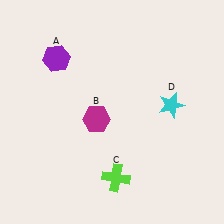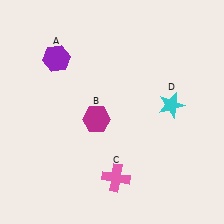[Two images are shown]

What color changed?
The cross (C) changed from lime in Image 1 to pink in Image 2.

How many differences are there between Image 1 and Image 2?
There is 1 difference between the two images.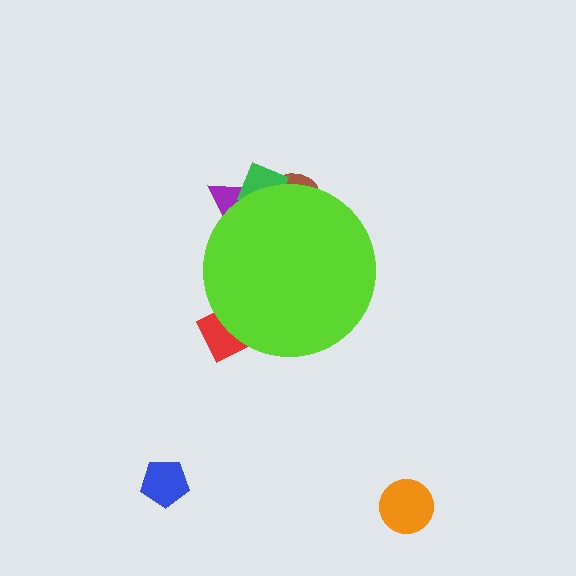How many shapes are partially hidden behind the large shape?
4 shapes are partially hidden.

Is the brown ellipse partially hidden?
Yes, the brown ellipse is partially hidden behind the lime circle.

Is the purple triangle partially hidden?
Yes, the purple triangle is partially hidden behind the lime circle.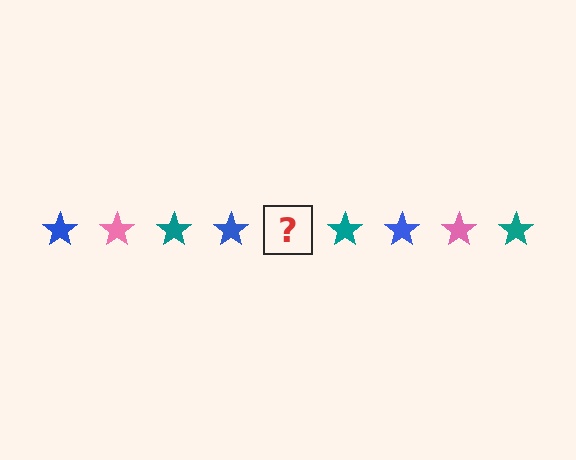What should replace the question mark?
The question mark should be replaced with a pink star.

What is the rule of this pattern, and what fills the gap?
The rule is that the pattern cycles through blue, pink, teal stars. The gap should be filled with a pink star.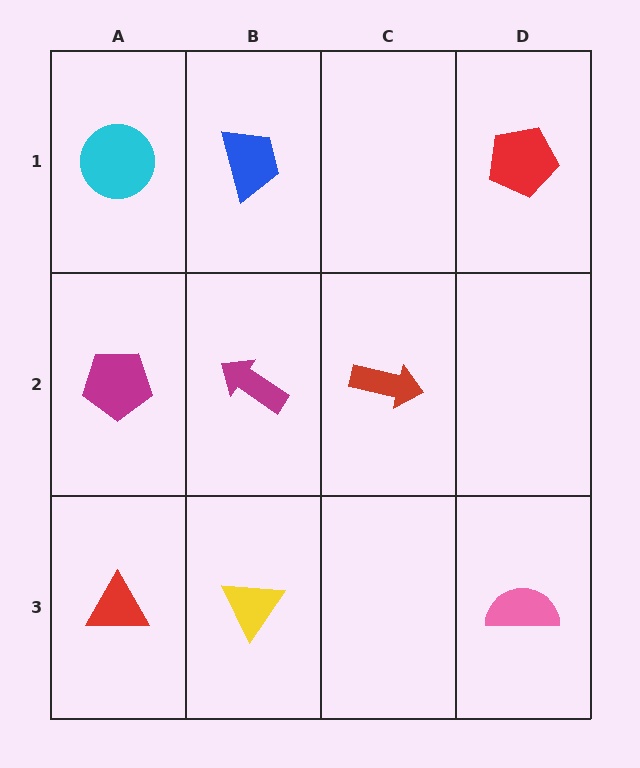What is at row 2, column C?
A red arrow.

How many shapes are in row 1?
3 shapes.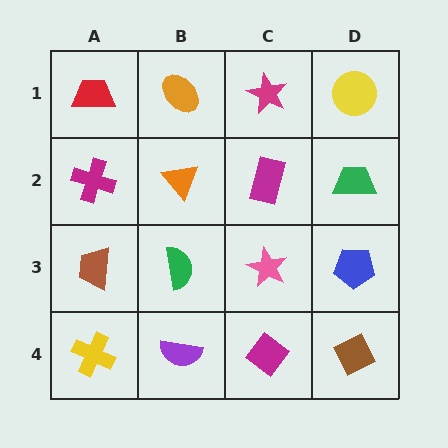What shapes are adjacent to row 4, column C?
A pink star (row 3, column C), a purple semicircle (row 4, column B), a brown diamond (row 4, column D).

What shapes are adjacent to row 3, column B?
An orange triangle (row 2, column B), a purple semicircle (row 4, column B), a brown trapezoid (row 3, column A), a pink star (row 3, column C).